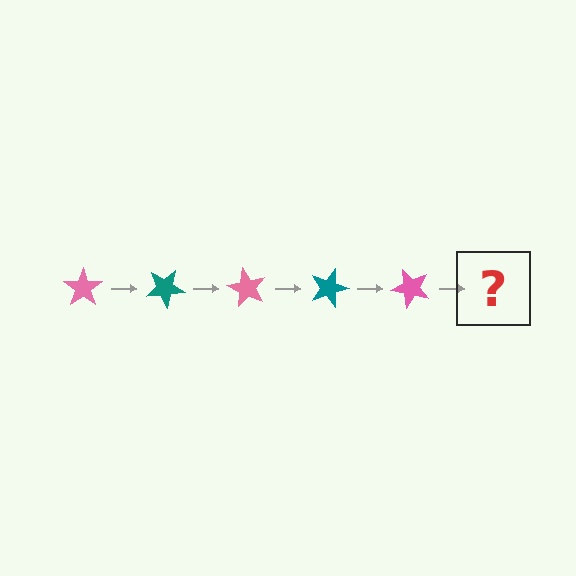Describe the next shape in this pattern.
It should be a teal star, rotated 150 degrees from the start.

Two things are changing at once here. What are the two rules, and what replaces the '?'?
The two rules are that it rotates 30 degrees each step and the color cycles through pink and teal. The '?' should be a teal star, rotated 150 degrees from the start.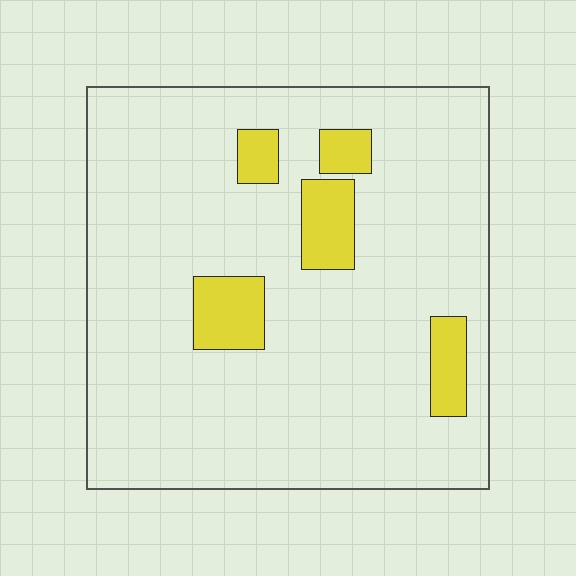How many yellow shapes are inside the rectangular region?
5.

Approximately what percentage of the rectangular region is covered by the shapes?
Approximately 10%.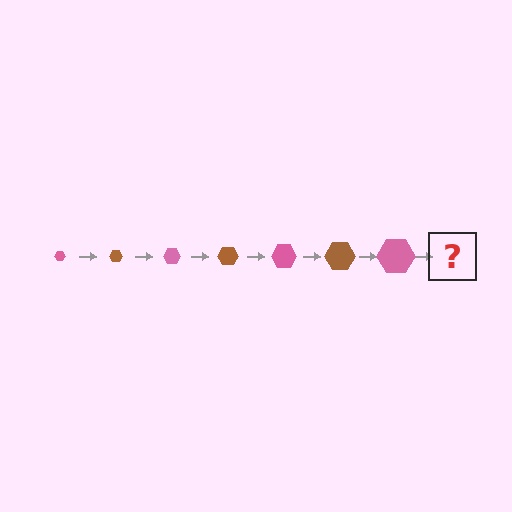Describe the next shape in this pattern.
It should be a brown hexagon, larger than the previous one.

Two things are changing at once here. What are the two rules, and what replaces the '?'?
The two rules are that the hexagon grows larger each step and the color cycles through pink and brown. The '?' should be a brown hexagon, larger than the previous one.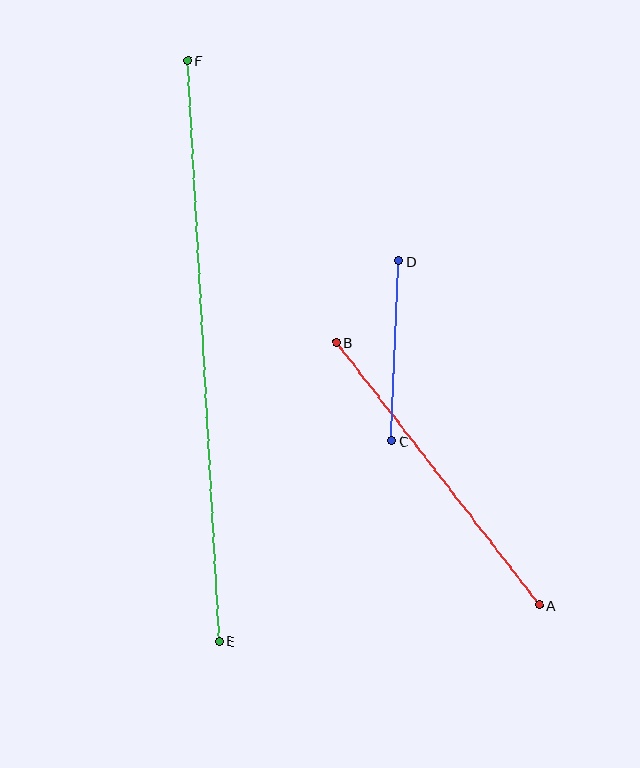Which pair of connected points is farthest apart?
Points E and F are farthest apart.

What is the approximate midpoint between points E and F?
The midpoint is at approximately (204, 351) pixels.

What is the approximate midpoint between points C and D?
The midpoint is at approximately (395, 351) pixels.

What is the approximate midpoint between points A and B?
The midpoint is at approximately (438, 474) pixels.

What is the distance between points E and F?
The distance is approximately 581 pixels.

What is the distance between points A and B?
The distance is approximately 332 pixels.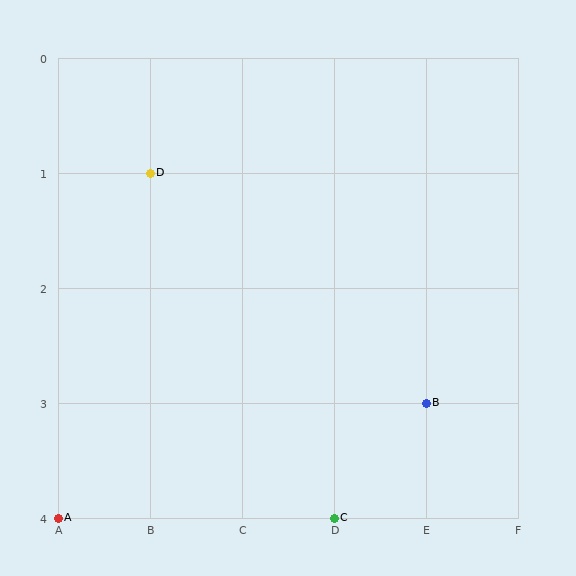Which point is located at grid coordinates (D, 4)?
Point C is at (D, 4).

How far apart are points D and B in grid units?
Points D and B are 3 columns and 2 rows apart (about 3.6 grid units diagonally).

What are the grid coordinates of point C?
Point C is at grid coordinates (D, 4).